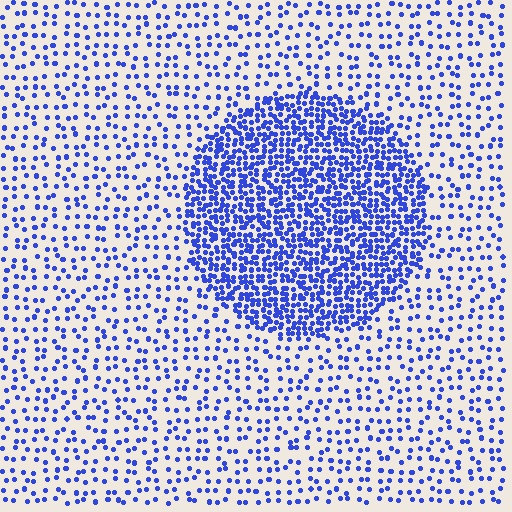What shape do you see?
I see a circle.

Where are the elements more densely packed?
The elements are more densely packed inside the circle boundary.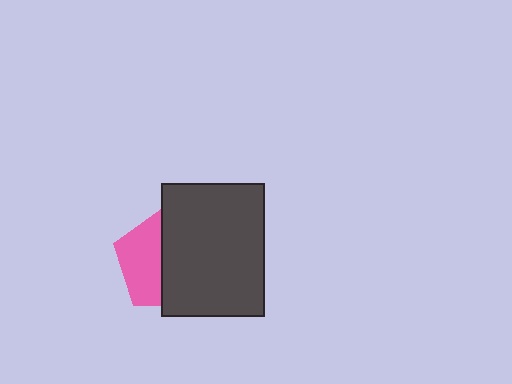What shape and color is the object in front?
The object in front is a dark gray rectangle.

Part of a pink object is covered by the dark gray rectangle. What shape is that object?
It is a pentagon.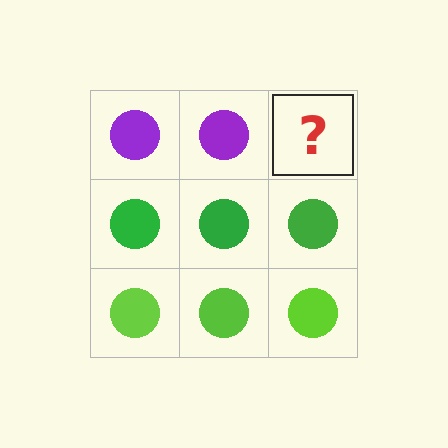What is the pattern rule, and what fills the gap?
The rule is that each row has a consistent color. The gap should be filled with a purple circle.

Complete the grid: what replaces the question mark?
The question mark should be replaced with a purple circle.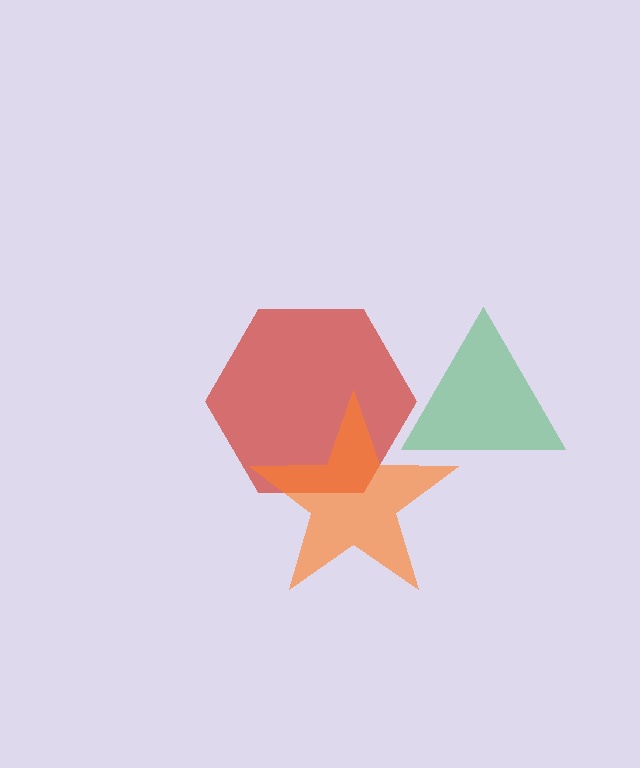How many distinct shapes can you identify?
There are 3 distinct shapes: a red hexagon, a green triangle, an orange star.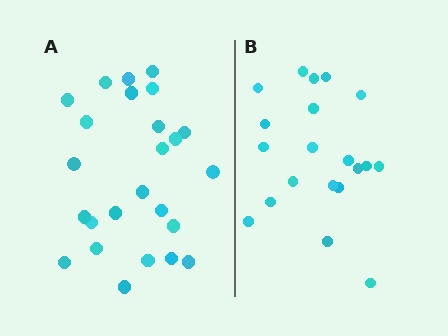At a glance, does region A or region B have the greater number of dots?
Region A (the left region) has more dots.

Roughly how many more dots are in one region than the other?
Region A has about 5 more dots than region B.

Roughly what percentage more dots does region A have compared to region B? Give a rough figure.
About 25% more.